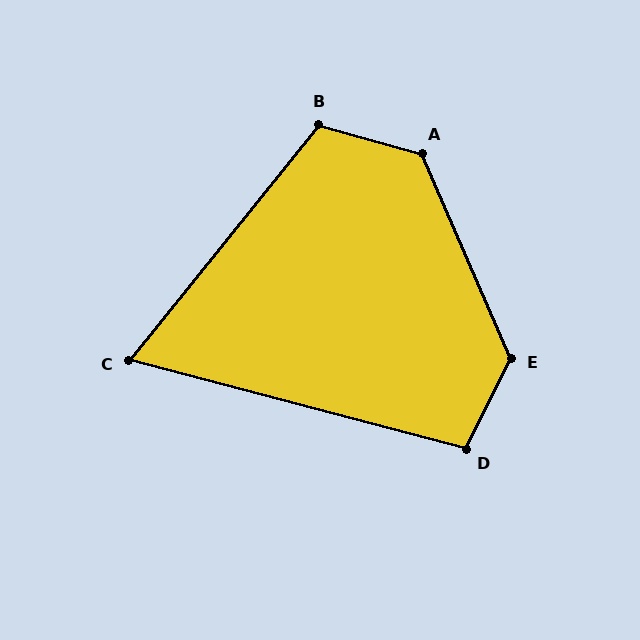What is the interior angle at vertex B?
Approximately 113 degrees (obtuse).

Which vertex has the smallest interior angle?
C, at approximately 66 degrees.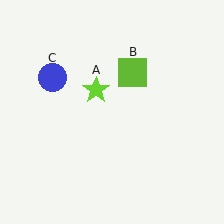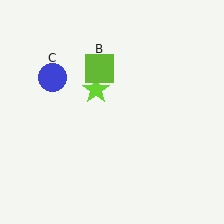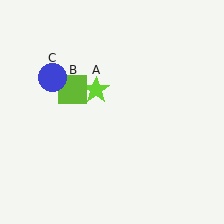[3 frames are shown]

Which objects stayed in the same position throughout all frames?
Lime star (object A) and blue circle (object C) remained stationary.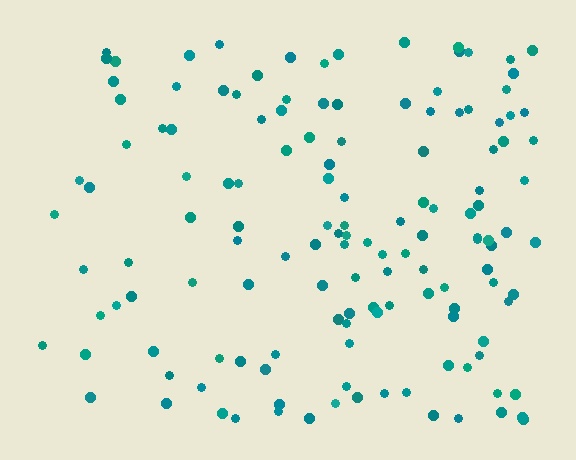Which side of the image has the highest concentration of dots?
The right.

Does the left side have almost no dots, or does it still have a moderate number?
Still a moderate number, just noticeably fewer than the right.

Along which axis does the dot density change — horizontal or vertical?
Horizontal.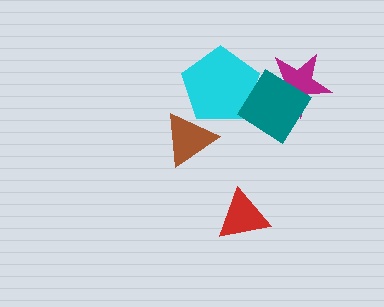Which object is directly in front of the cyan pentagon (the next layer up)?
The teal diamond is directly in front of the cyan pentagon.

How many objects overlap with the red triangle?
0 objects overlap with the red triangle.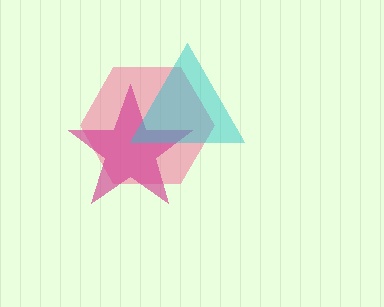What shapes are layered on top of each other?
The layered shapes are: a pink hexagon, a magenta star, a cyan triangle.